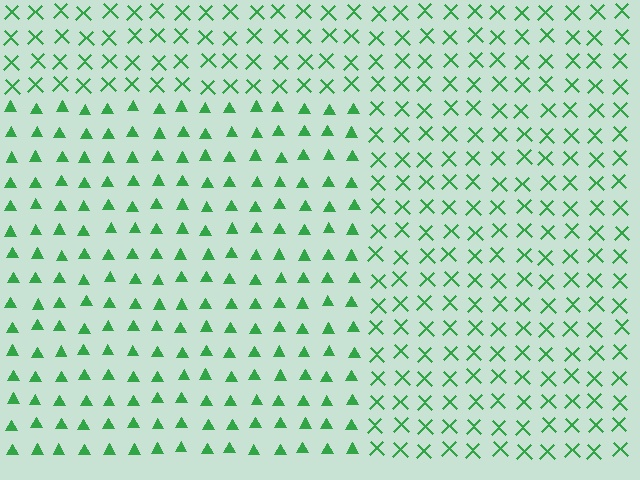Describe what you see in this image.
The image is filled with small green elements arranged in a uniform grid. A rectangle-shaped region contains triangles, while the surrounding area contains X marks. The boundary is defined purely by the change in element shape.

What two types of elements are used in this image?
The image uses triangles inside the rectangle region and X marks outside it.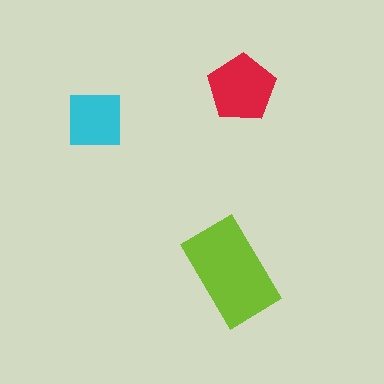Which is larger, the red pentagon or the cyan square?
The red pentagon.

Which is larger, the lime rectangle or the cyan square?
The lime rectangle.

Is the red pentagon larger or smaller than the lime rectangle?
Smaller.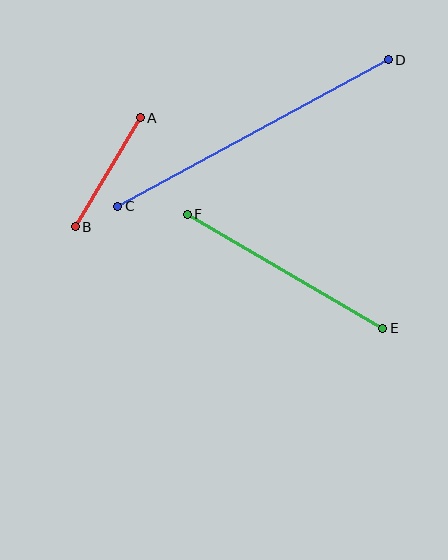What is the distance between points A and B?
The distance is approximately 127 pixels.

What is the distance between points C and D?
The distance is approximately 308 pixels.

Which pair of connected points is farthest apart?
Points C and D are farthest apart.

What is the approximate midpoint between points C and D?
The midpoint is at approximately (253, 133) pixels.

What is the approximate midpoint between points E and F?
The midpoint is at approximately (285, 271) pixels.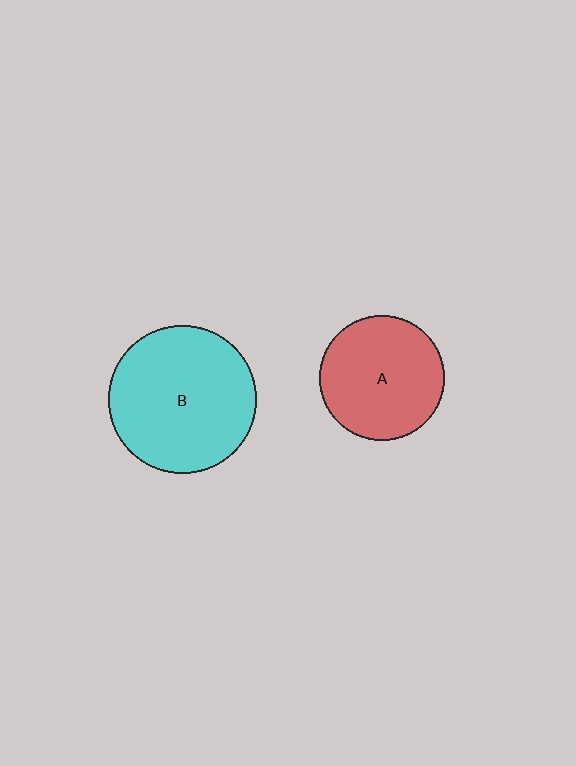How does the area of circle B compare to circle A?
Approximately 1.4 times.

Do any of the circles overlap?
No, none of the circles overlap.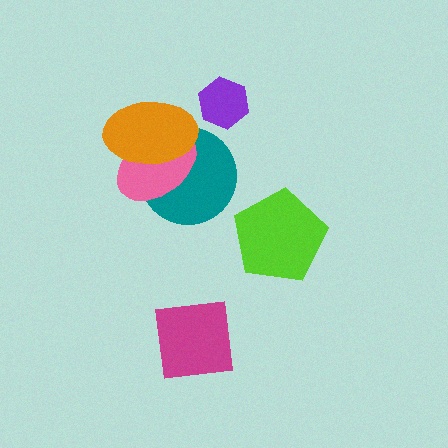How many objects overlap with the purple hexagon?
0 objects overlap with the purple hexagon.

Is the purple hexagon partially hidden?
No, no other shape covers it.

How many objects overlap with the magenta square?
0 objects overlap with the magenta square.